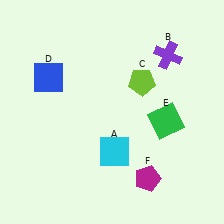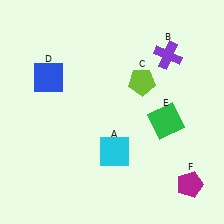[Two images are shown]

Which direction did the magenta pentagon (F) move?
The magenta pentagon (F) moved right.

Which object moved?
The magenta pentagon (F) moved right.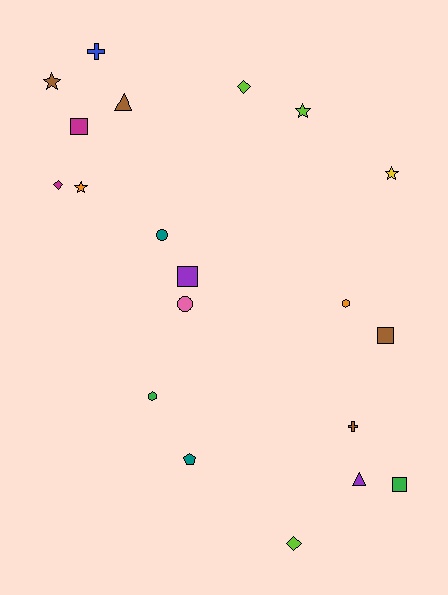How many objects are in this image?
There are 20 objects.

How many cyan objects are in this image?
There are no cyan objects.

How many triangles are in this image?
There are 2 triangles.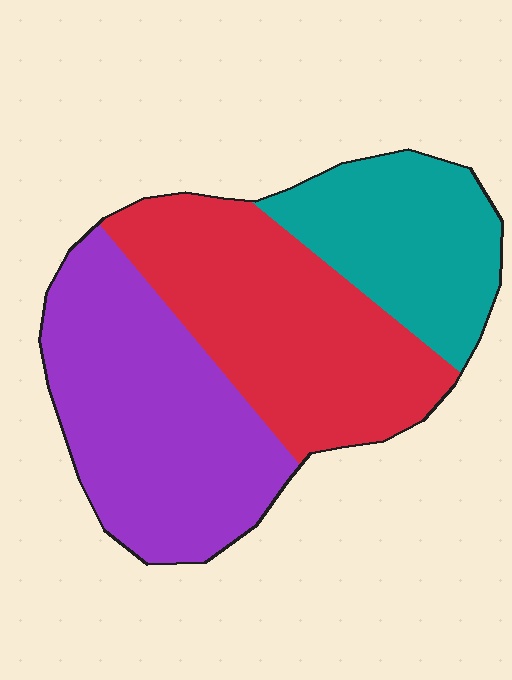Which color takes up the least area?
Teal, at roughly 25%.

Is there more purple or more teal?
Purple.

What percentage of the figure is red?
Red takes up about three eighths (3/8) of the figure.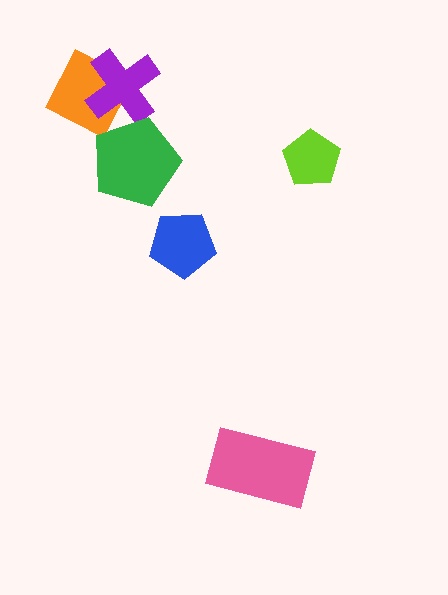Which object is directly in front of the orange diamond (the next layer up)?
The purple cross is directly in front of the orange diamond.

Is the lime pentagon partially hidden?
No, no other shape covers it.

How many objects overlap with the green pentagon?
2 objects overlap with the green pentagon.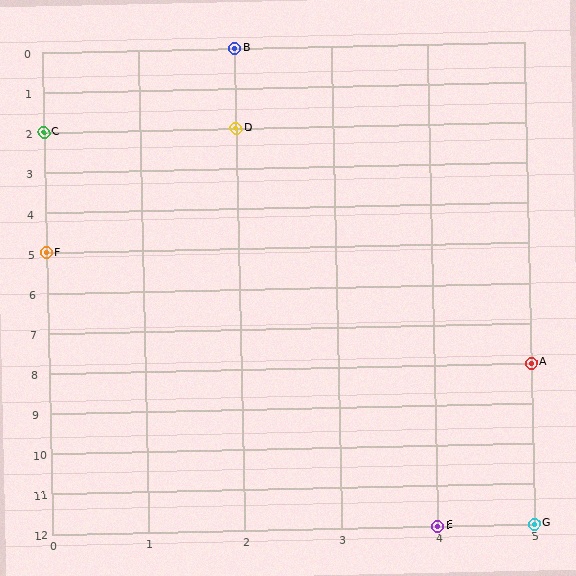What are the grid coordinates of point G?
Point G is at grid coordinates (5, 12).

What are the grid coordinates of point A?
Point A is at grid coordinates (5, 8).